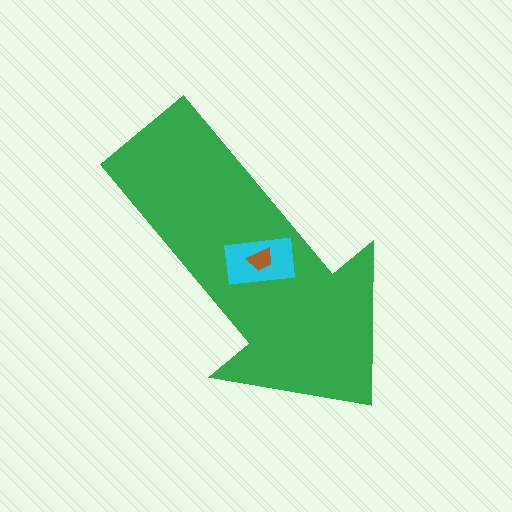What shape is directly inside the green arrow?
The cyan rectangle.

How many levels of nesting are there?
3.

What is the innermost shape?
The brown trapezoid.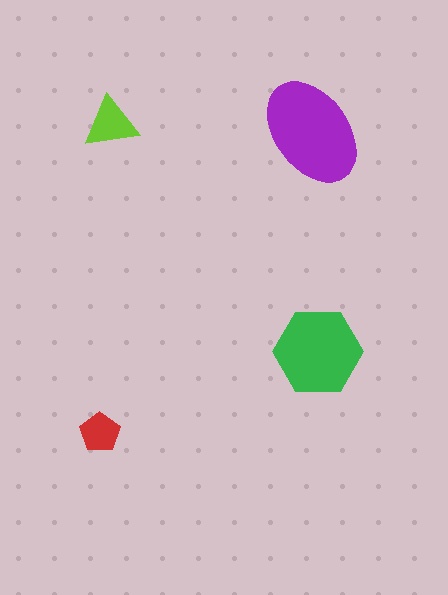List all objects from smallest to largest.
The red pentagon, the lime triangle, the green hexagon, the purple ellipse.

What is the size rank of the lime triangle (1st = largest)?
3rd.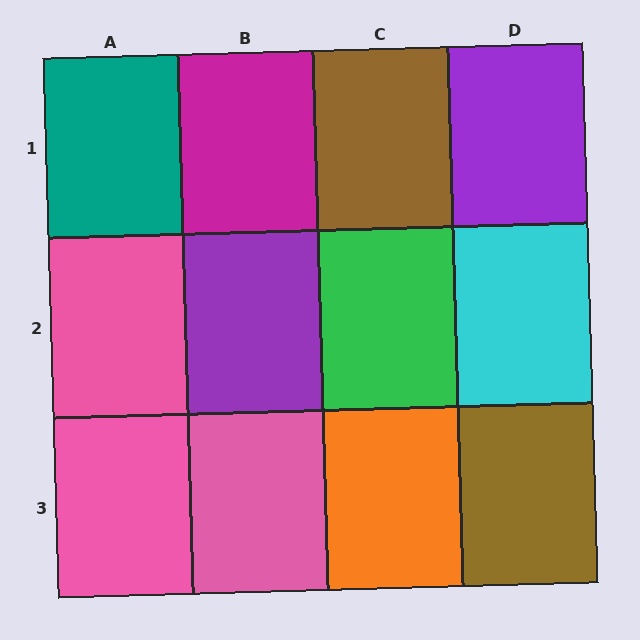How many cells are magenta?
1 cell is magenta.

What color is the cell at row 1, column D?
Purple.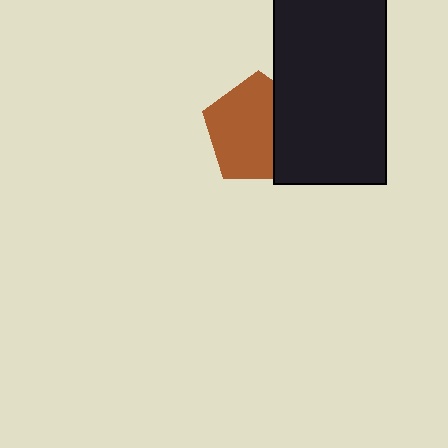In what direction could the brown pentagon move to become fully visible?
The brown pentagon could move left. That would shift it out from behind the black rectangle entirely.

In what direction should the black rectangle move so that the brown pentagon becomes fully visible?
The black rectangle should move right. That is the shortest direction to clear the overlap and leave the brown pentagon fully visible.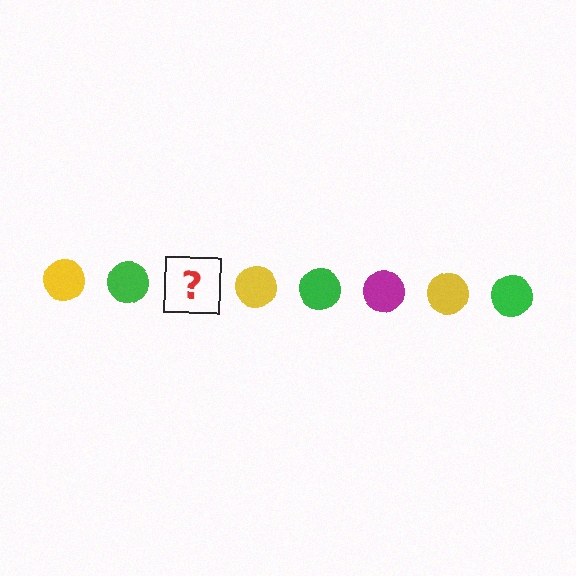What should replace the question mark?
The question mark should be replaced with a magenta circle.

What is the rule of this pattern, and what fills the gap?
The rule is that the pattern cycles through yellow, green, magenta circles. The gap should be filled with a magenta circle.